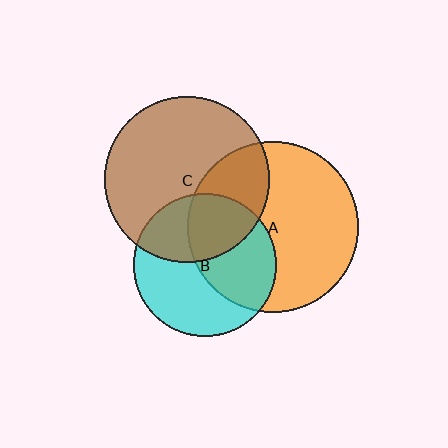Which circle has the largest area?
Circle A (orange).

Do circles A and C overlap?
Yes.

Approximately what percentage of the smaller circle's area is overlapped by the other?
Approximately 30%.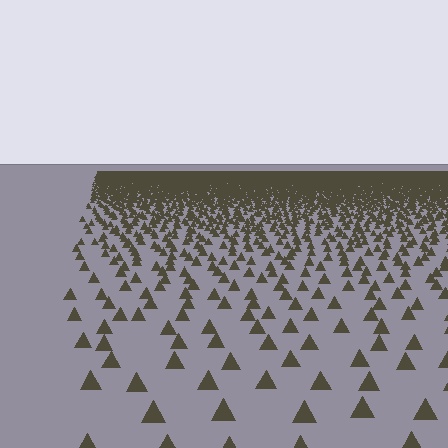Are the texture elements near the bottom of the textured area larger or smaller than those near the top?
Larger. Near the bottom, elements are closer to the viewer and appear at a bigger on-screen size.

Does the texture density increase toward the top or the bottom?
Density increases toward the top.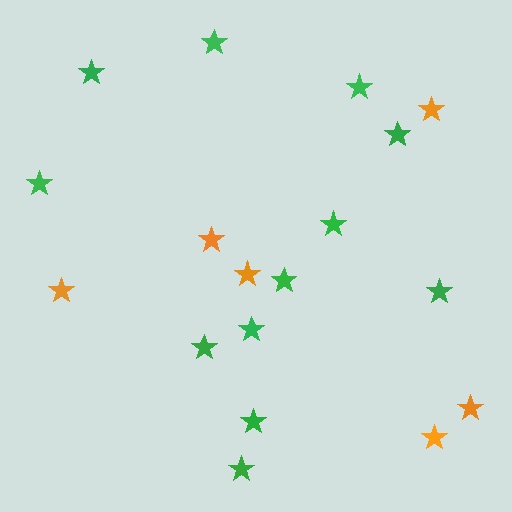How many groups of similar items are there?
There are 2 groups: one group of orange stars (6) and one group of green stars (12).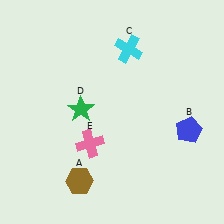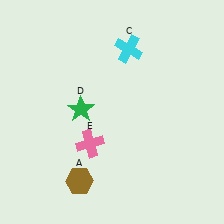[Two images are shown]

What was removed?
The blue pentagon (B) was removed in Image 2.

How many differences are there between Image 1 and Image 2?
There is 1 difference between the two images.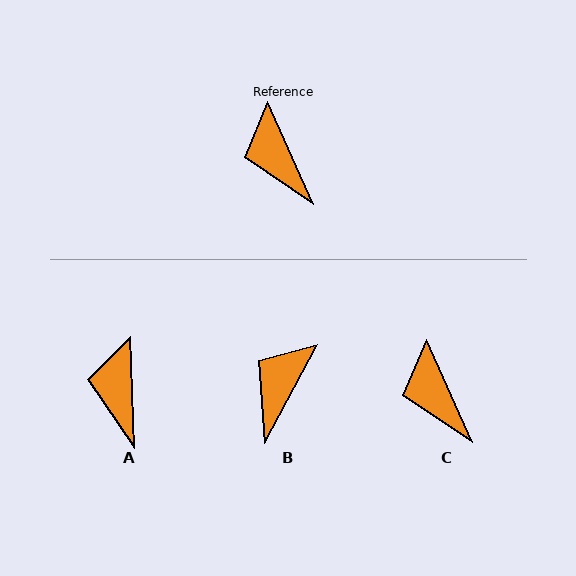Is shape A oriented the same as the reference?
No, it is off by about 22 degrees.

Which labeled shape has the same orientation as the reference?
C.